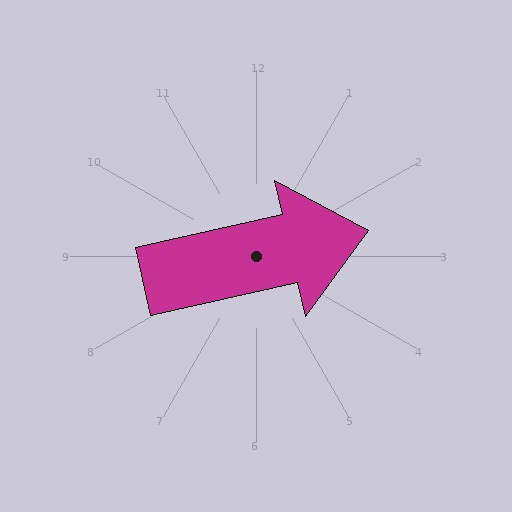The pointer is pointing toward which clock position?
Roughly 3 o'clock.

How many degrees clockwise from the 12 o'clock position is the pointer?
Approximately 77 degrees.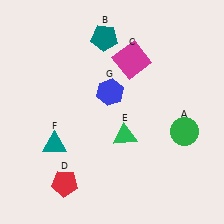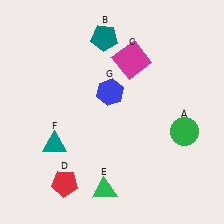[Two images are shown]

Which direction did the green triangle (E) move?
The green triangle (E) moved down.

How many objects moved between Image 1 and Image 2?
1 object moved between the two images.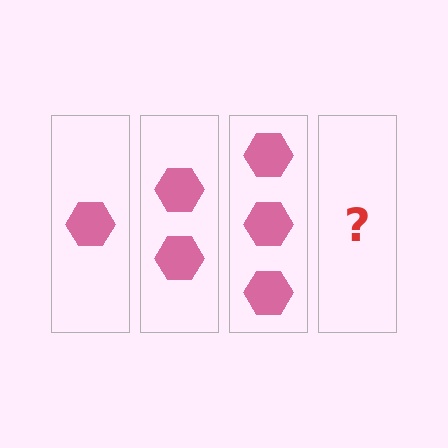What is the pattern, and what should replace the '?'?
The pattern is that each step adds one more hexagon. The '?' should be 4 hexagons.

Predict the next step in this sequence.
The next step is 4 hexagons.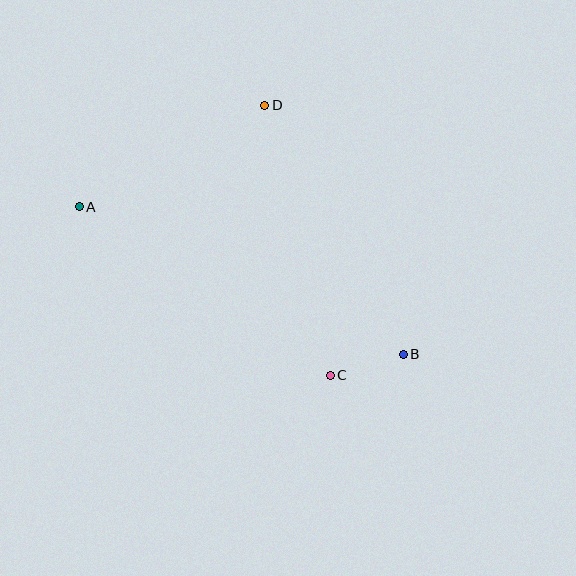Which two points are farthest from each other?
Points A and B are farthest from each other.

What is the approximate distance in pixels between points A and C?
The distance between A and C is approximately 301 pixels.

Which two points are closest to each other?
Points B and C are closest to each other.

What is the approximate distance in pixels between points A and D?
The distance between A and D is approximately 211 pixels.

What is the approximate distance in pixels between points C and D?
The distance between C and D is approximately 277 pixels.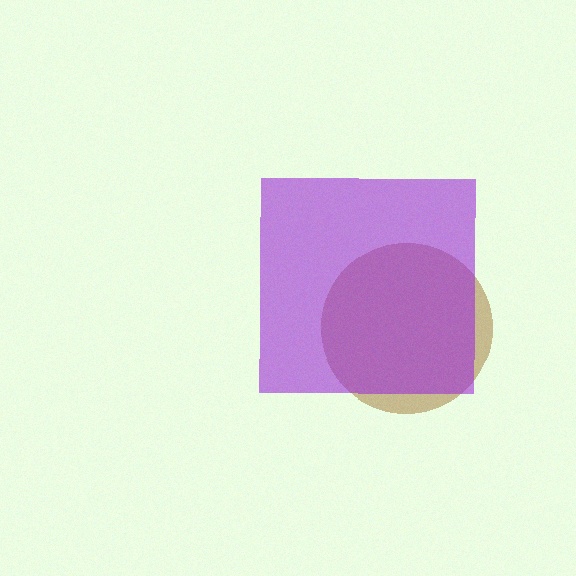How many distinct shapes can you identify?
There are 2 distinct shapes: a brown circle, a purple square.